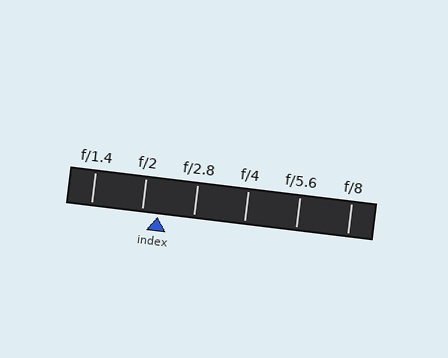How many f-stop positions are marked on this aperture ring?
There are 6 f-stop positions marked.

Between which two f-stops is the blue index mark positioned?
The index mark is between f/2 and f/2.8.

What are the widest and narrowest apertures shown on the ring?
The widest aperture shown is f/1.4 and the narrowest is f/8.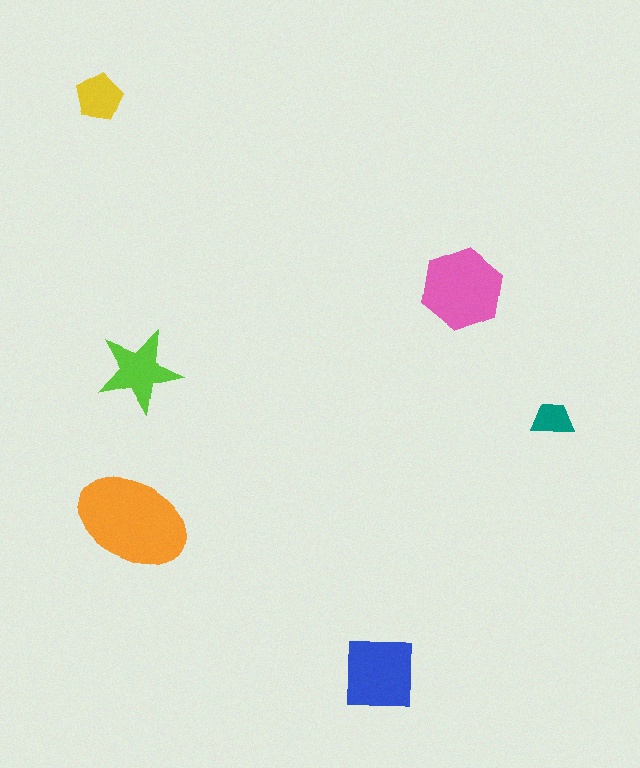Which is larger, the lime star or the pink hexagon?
The pink hexagon.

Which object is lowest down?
The blue square is bottommost.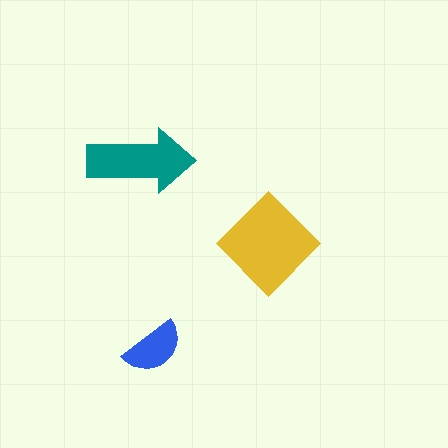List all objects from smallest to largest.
The blue semicircle, the teal arrow, the yellow diamond.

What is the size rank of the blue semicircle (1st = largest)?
3rd.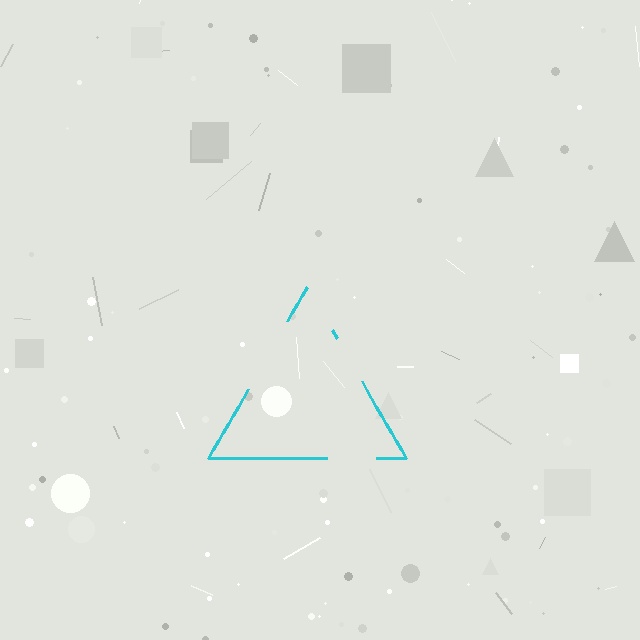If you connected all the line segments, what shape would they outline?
They would outline a triangle.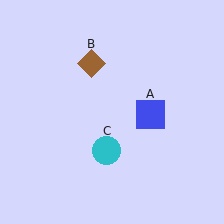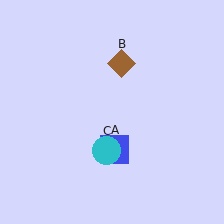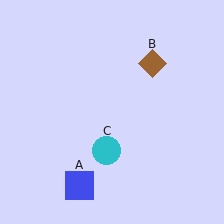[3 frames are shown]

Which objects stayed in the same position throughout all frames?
Cyan circle (object C) remained stationary.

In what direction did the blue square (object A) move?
The blue square (object A) moved down and to the left.